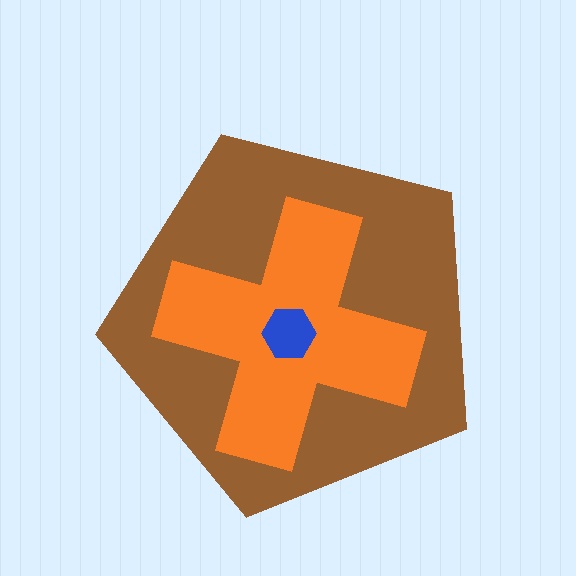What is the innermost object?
The blue hexagon.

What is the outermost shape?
The brown pentagon.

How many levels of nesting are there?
3.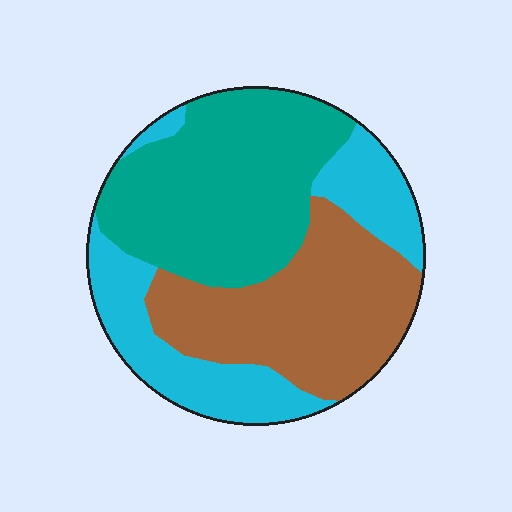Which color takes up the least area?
Cyan, at roughly 30%.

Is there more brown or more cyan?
Brown.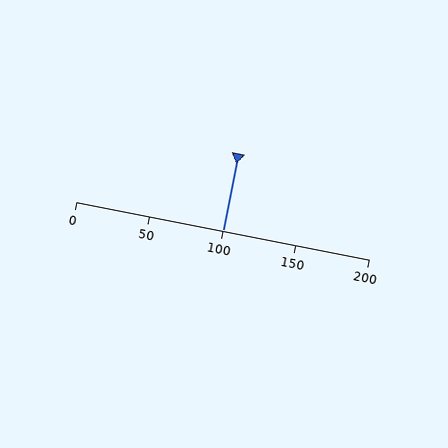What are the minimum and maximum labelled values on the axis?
The axis runs from 0 to 200.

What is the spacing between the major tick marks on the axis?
The major ticks are spaced 50 apart.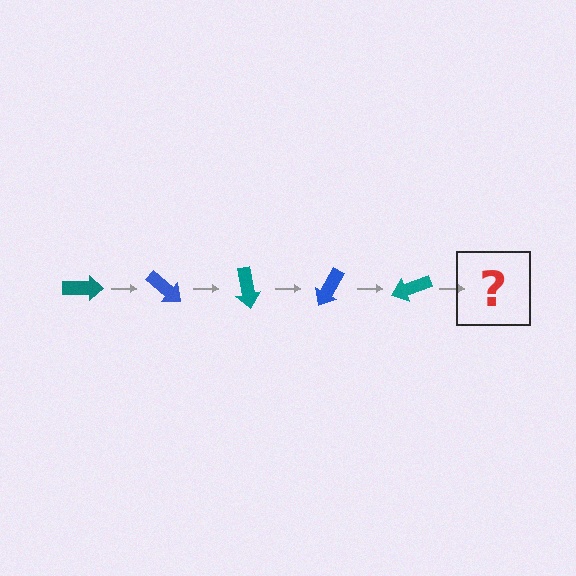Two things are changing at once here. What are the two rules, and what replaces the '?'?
The two rules are that it rotates 40 degrees each step and the color cycles through teal and blue. The '?' should be a blue arrow, rotated 200 degrees from the start.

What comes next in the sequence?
The next element should be a blue arrow, rotated 200 degrees from the start.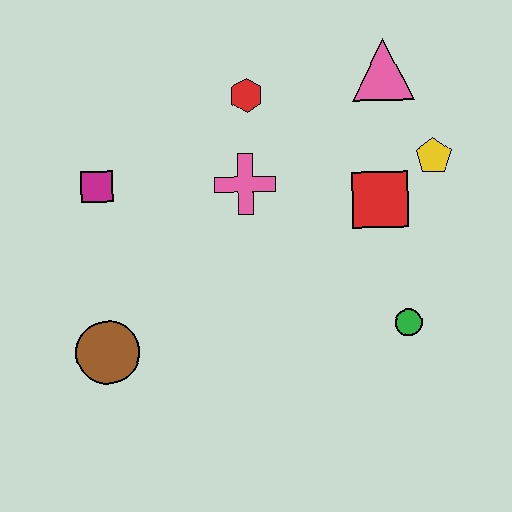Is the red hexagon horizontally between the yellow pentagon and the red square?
No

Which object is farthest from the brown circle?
The pink triangle is farthest from the brown circle.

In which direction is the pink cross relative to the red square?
The pink cross is to the left of the red square.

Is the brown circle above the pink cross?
No